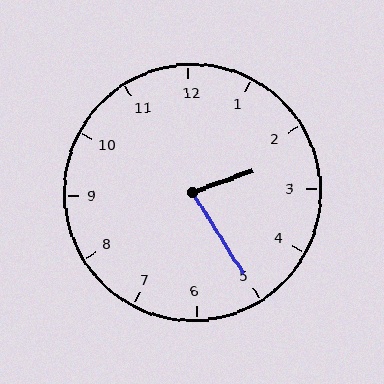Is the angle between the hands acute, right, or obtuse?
It is acute.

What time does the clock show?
2:25.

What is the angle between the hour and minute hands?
Approximately 78 degrees.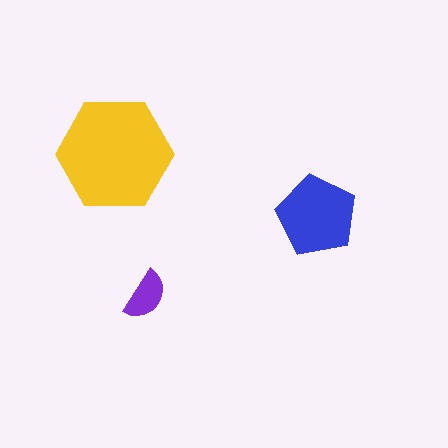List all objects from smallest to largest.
The purple semicircle, the blue pentagon, the yellow hexagon.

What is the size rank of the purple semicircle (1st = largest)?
3rd.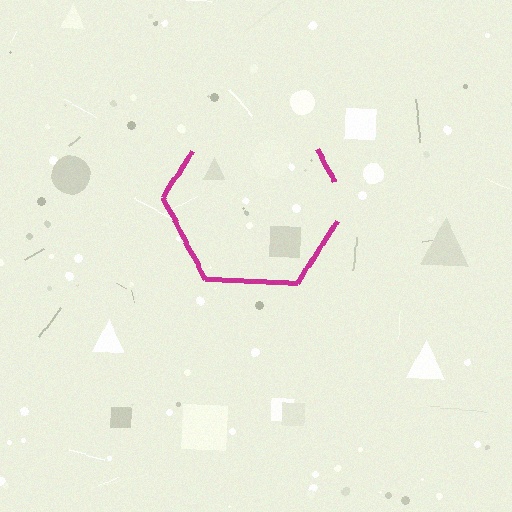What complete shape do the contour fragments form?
The contour fragments form a hexagon.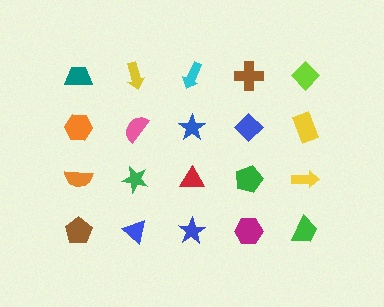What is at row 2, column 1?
An orange hexagon.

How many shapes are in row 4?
5 shapes.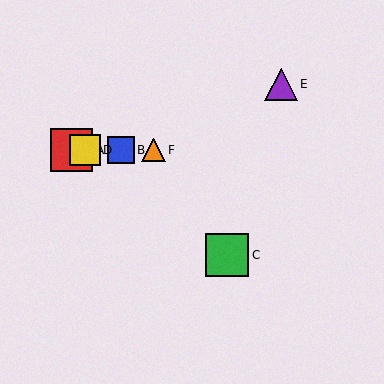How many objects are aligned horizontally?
4 objects (A, B, D, F) are aligned horizontally.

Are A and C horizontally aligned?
No, A is at y≈150 and C is at y≈255.